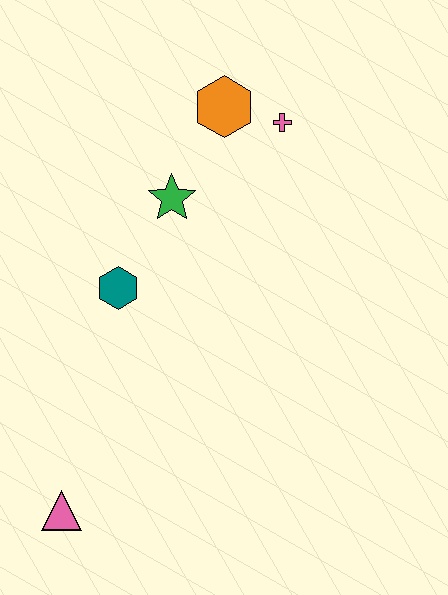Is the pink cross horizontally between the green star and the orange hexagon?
No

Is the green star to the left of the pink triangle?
No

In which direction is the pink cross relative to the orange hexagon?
The pink cross is to the right of the orange hexagon.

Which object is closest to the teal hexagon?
The green star is closest to the teal hexagon.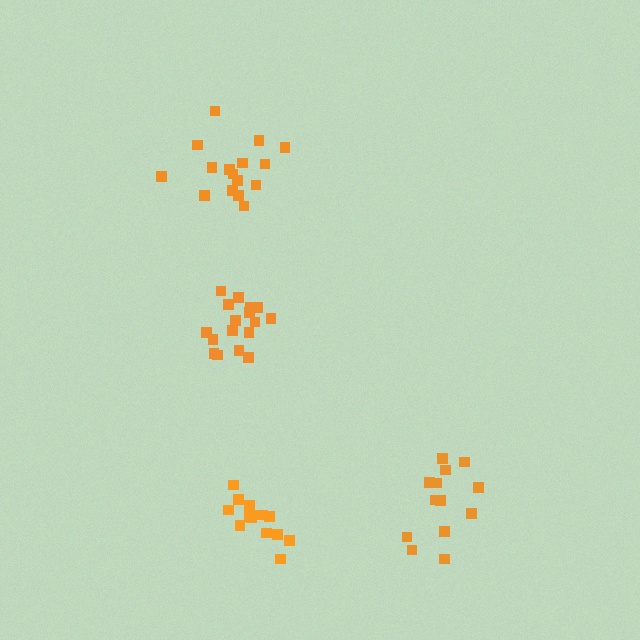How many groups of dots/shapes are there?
There are 4 groups.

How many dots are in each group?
Group 1: 13 dots, Group 2: 17 dots, Group 3: 14 dots, Group 4: 16 dots (60 total).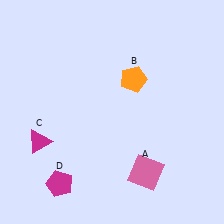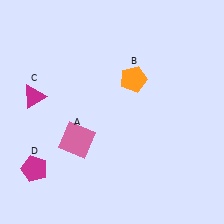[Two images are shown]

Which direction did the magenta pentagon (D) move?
The magenta pentagon (D) moved left.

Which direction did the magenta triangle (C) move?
The magenta triangle (C) moved up.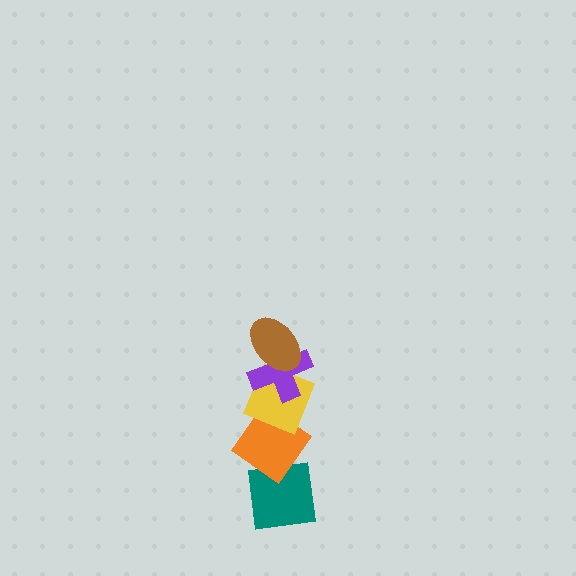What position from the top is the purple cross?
The purple cross is 2nd from the top.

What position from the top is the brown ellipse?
The brown ellipse is 1st from the top.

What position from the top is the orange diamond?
The orange diamond is 4th from the top.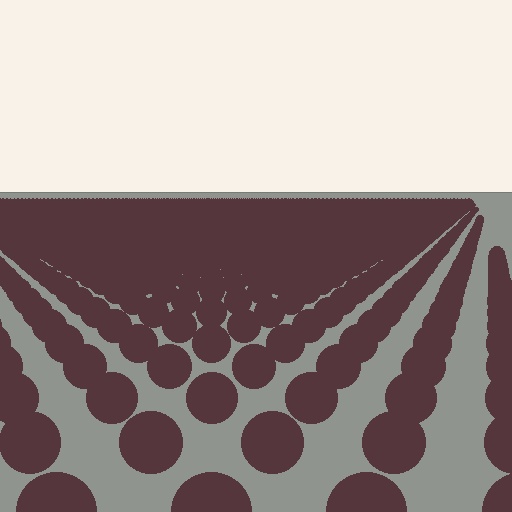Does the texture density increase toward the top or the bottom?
Density increases toward the top.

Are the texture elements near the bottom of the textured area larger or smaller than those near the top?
Larger. Near the bottom, elements are closer to the viewer and appear at a bigger on-screen size.